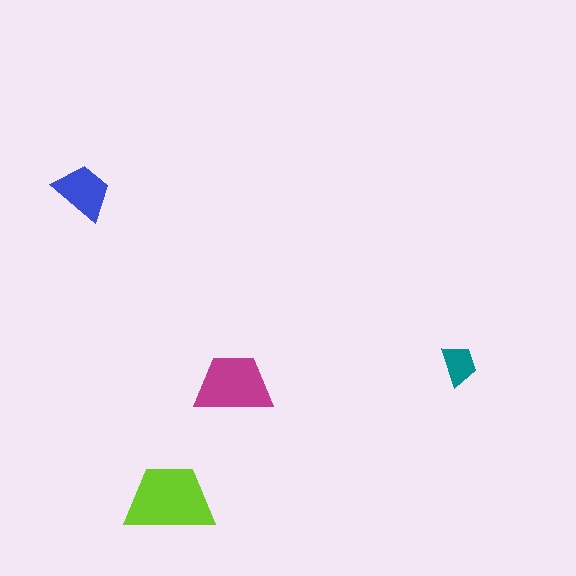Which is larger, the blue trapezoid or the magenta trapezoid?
The magenta one.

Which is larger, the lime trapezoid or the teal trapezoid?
The lime one.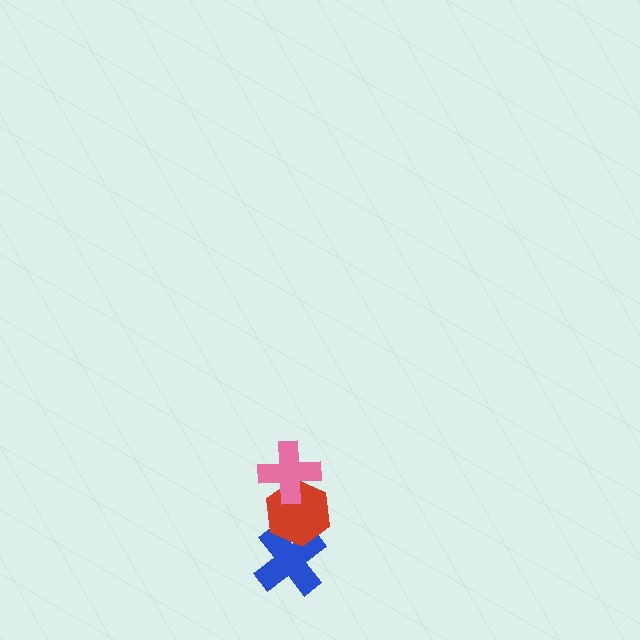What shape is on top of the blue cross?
The red hexagon is on top of the blue cross.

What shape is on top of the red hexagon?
The pink cross is on top of the red hexagon.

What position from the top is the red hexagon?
The red hexagon is 2nd from the top.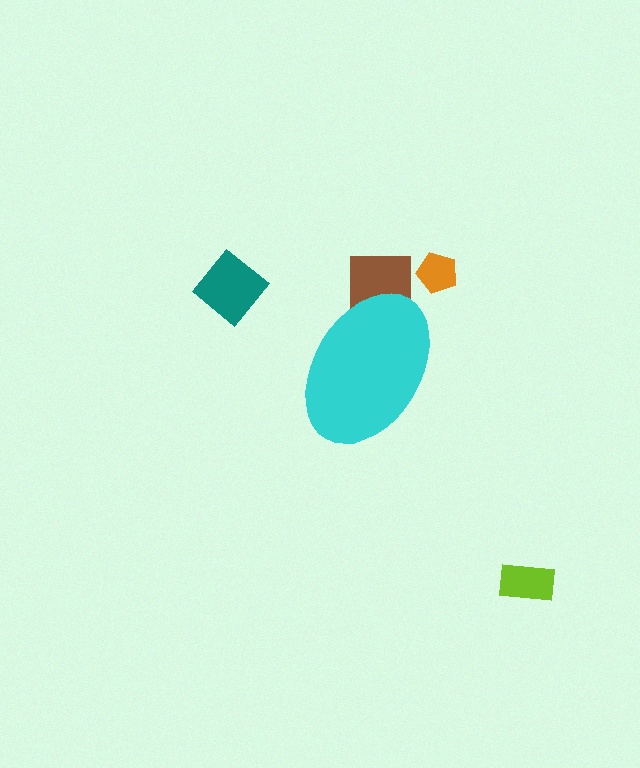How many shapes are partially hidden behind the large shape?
1 shape is partially hidden.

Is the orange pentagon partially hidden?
No, the orange pentagon is fully visible.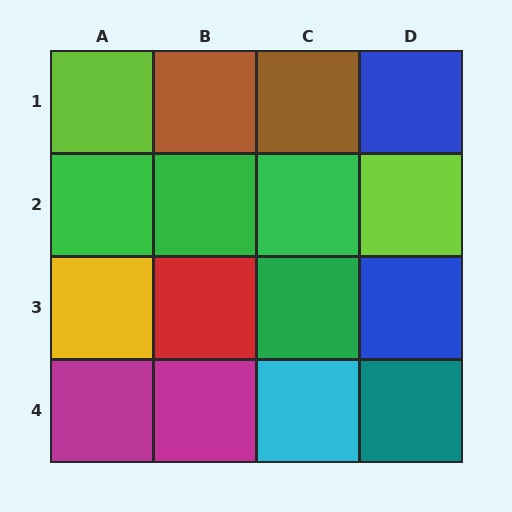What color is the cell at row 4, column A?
Magenta.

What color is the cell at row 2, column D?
Lime.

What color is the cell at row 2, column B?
Green.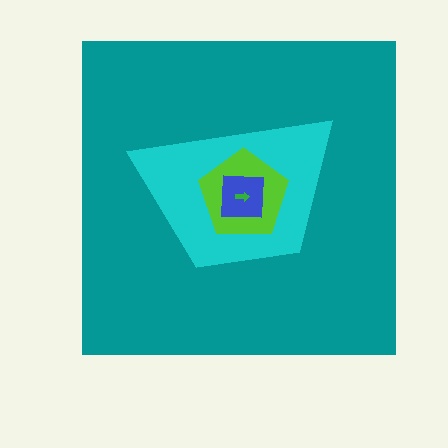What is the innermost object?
The green arrow.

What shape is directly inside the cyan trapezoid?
The lime pentagon.